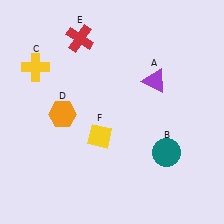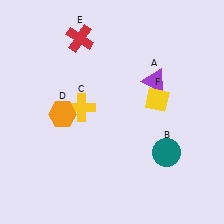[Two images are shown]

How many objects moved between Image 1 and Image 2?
2 objects moved between the two images.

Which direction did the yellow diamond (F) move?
The yellow diamond (F) moved right.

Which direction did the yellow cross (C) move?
The yellow cross (C) moved right.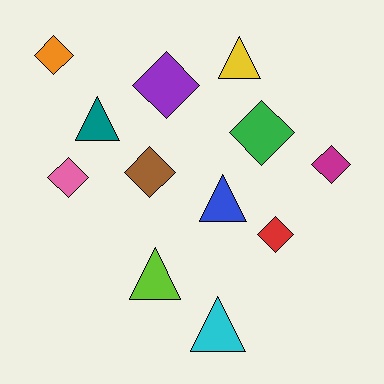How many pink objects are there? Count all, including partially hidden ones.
There is 1 pink object.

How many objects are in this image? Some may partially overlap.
There are 12 objects.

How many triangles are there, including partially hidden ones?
There are 5 triangles.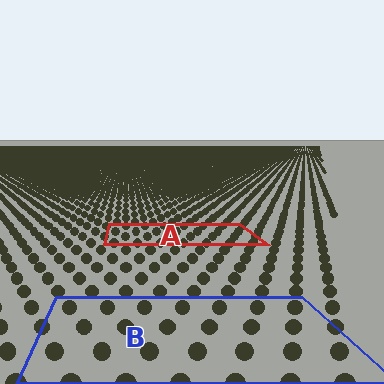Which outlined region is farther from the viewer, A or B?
Region A is farther from the viewer — the texture elements inside it appear smaller and more densely packed.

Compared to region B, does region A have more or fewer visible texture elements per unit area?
Region A has more texture elements per unit area — they are packed more densely because it is farther away.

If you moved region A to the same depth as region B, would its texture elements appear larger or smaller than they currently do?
They would appear larger. At a closer depth, the same texture elements are projected at a bigger on-screen size.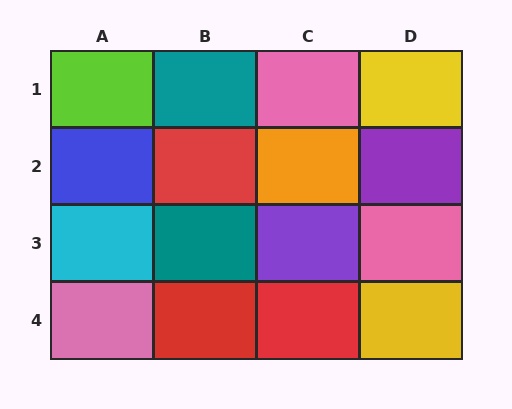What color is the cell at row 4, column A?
Pink.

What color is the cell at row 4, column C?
Red.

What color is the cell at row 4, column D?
Yellow.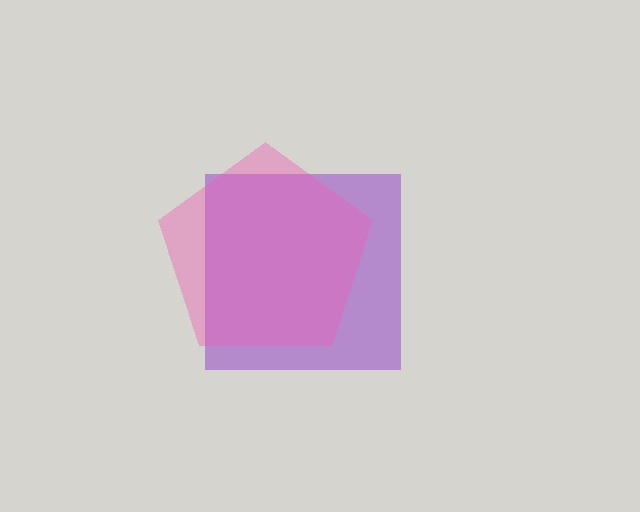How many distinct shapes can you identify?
There are 2 distinct shapes: a purple square, a pink pentagon.